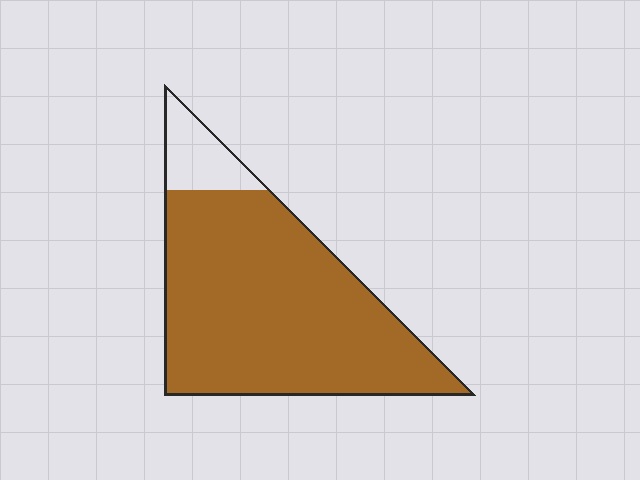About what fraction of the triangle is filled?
About seven eighths (7/8).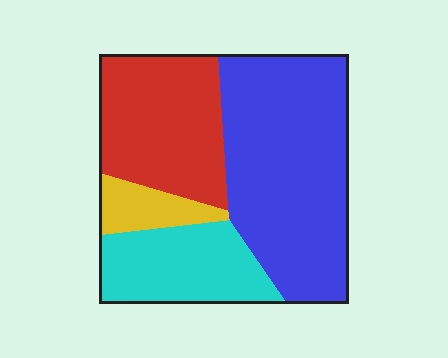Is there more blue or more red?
Blue.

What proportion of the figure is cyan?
Cyan covers about 20% of the figure.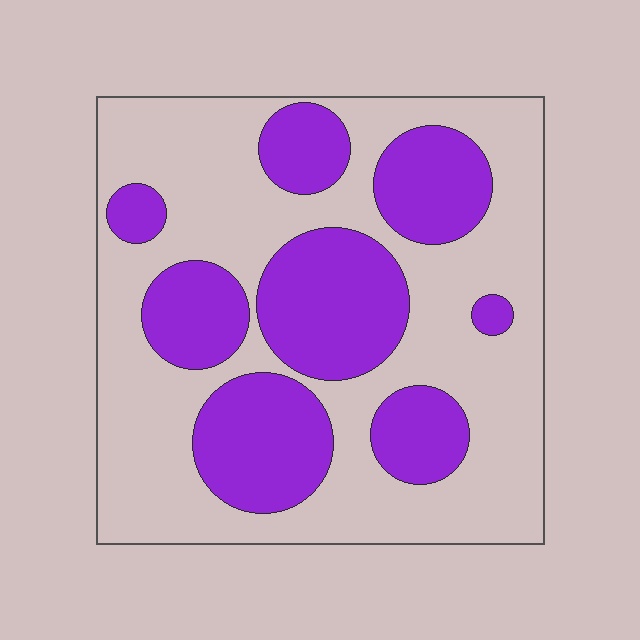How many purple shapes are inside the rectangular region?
8.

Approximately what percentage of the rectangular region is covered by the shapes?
Approximately 35%.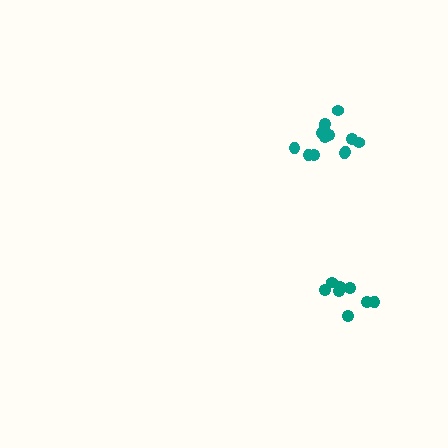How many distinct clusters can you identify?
There are 2 distinct clusters.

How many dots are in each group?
Group 1: 8 dots, Group 2: 13 dots (21 total).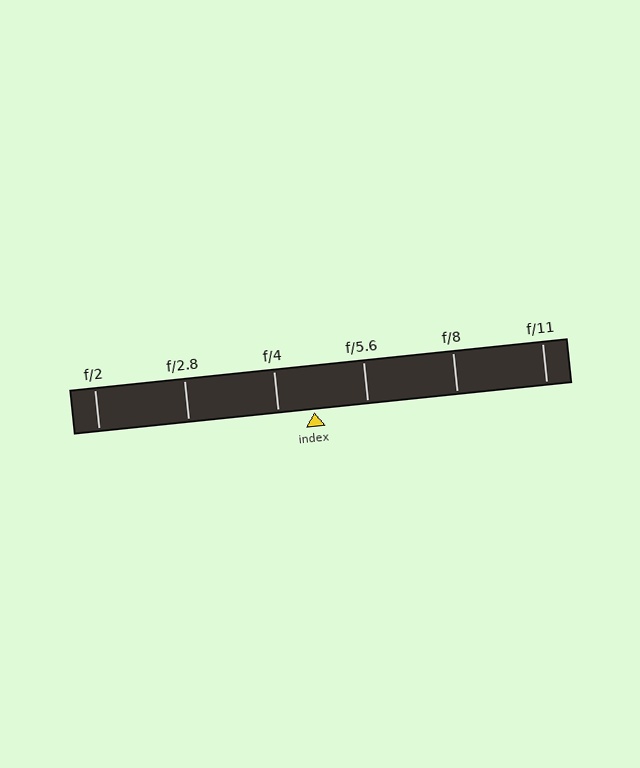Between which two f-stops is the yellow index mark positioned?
The index mark is between f/4 and f/5.6.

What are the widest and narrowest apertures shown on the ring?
The widest aperture shown is f/2 and the narrowest is f/11.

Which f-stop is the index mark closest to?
The index mark is closest to f/4.